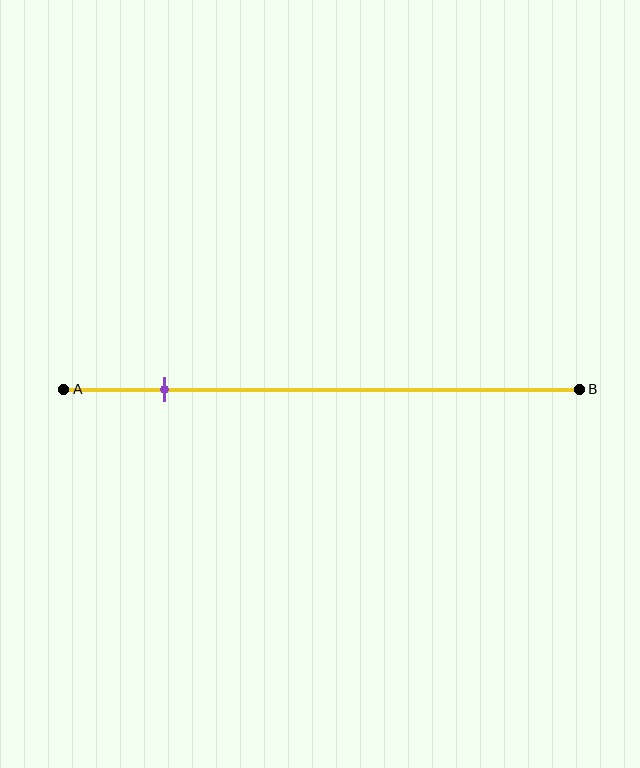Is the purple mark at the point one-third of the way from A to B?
No, the mark is at about 20% from A, not at the 33% one-third point.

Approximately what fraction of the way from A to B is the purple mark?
The purple mark is approximately 20% of the way from A to B.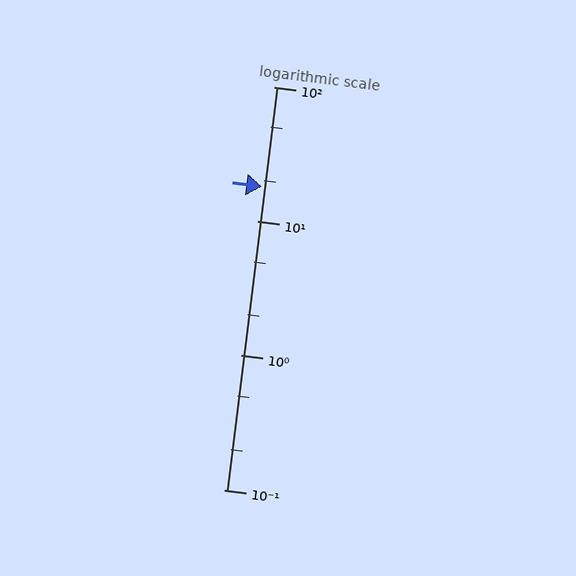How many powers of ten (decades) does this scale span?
The scale spans 3 decades, from 0.1 to 100.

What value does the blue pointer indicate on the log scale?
The pointer indicates approximately 18.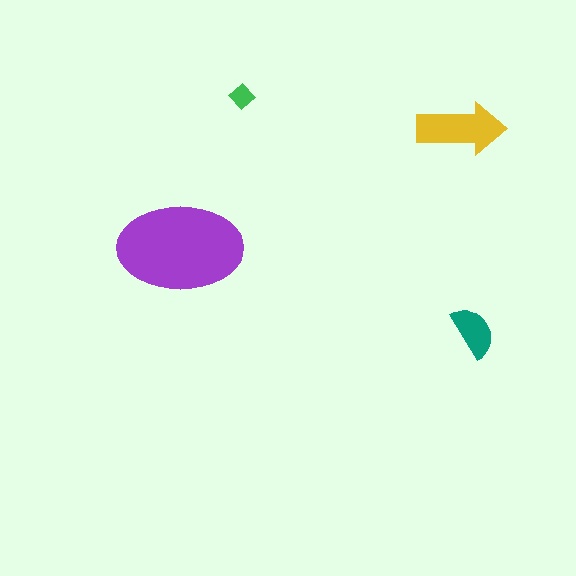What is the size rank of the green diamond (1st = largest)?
4th.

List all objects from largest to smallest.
The purple ellipse, the yellow arrow, the teal semicircle, the green diamond.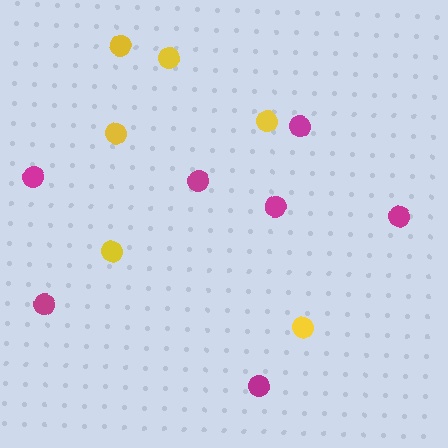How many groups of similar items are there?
There are 2 groups: one group of yellow circles (6) and one group of magenta circles (7).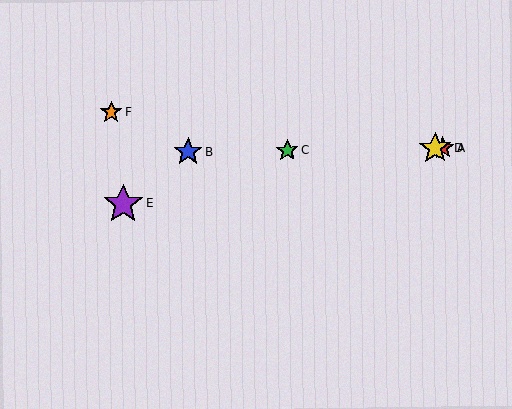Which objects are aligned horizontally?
Objects A, B, C, D are aligned horizontally.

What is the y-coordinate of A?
Object A is at y≈148.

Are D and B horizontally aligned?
Yes, both are at y≈148.